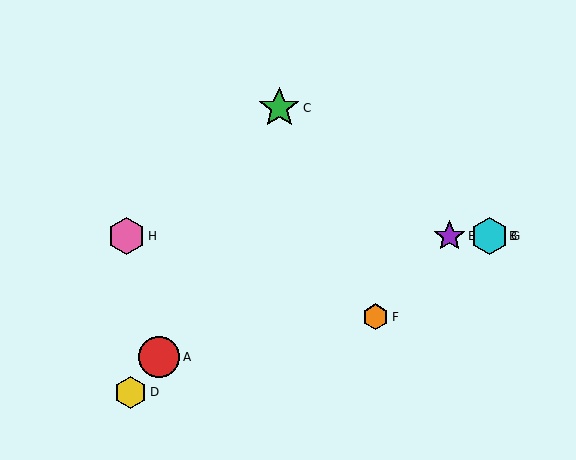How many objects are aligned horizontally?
4 objects (B, E, G, H) are aligned horizontally.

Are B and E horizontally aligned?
Yes, both are at y≈236.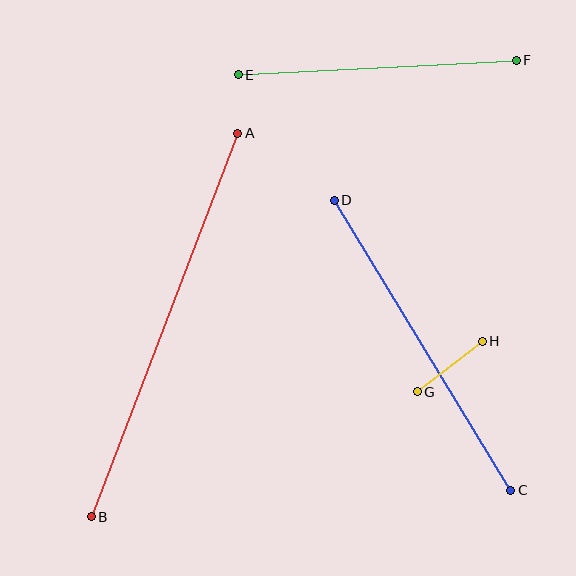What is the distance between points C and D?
The distance is approximately 339 pixels.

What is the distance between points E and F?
The distance is approximately 278 pixels.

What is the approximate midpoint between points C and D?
The midpoint is at approximately (423, 345) pixels.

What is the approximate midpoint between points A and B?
The midpoint is at approximately (165, 325) pixels.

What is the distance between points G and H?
The distance is approximately 82 pixels.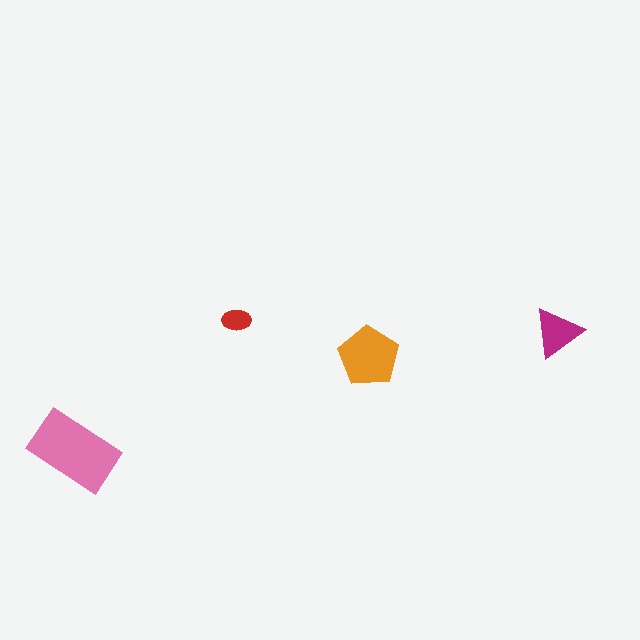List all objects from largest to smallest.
The pink rectangle, the orange pentagon, the magenta triangle, the red ellipse.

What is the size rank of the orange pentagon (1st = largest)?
2nd.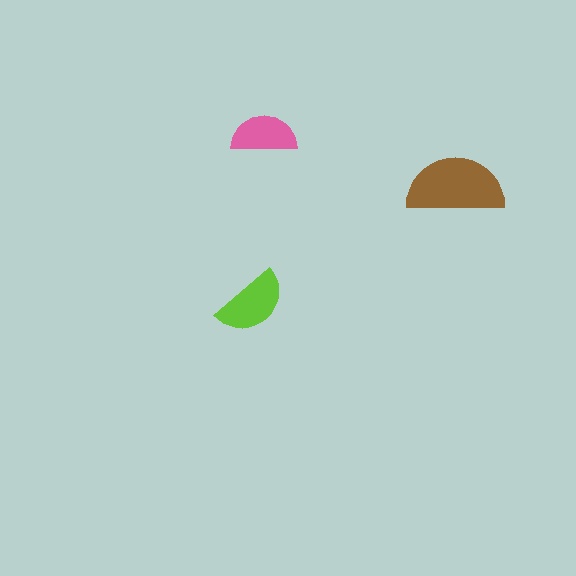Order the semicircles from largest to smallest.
the brown one, the lime one, the pink one.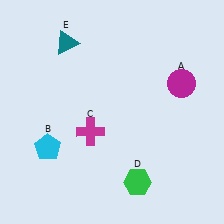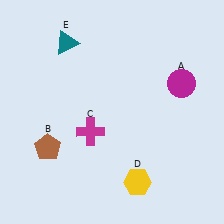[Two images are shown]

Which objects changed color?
B changed from cyan to brown. D changed from green to yellow.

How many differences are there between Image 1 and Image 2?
There are 2 differences between the two images.